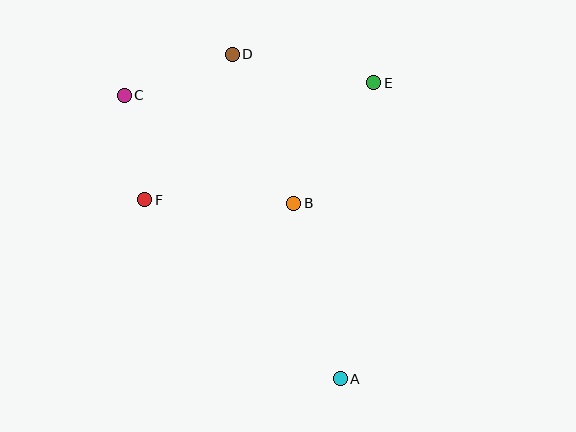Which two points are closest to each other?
Points C and F are closest to each other.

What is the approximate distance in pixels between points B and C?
The distance between B and C is approximately 201 pixels.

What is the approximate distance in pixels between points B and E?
The distance between B and E is approximately 145 pixels.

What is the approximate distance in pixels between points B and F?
The distance between B and F is approximately 149 pixels.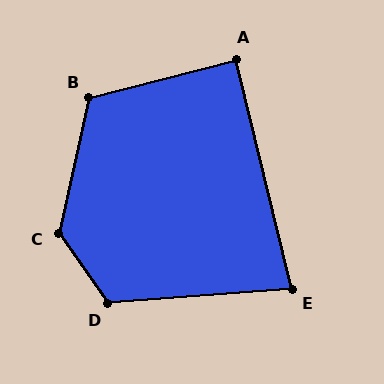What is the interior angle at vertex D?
Approximately 121 degrees (obtuse).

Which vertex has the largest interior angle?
C, at approximately 132 degrees.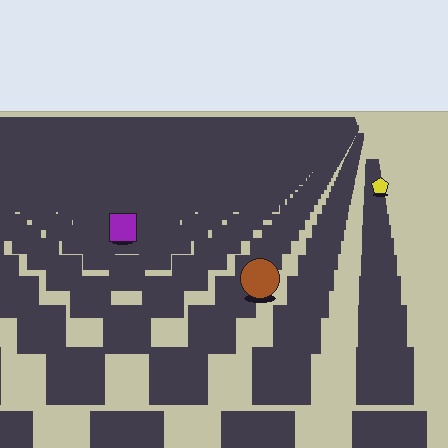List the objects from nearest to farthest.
From nearest to farthest: the brown circle, the purple square, the yellow pentagon.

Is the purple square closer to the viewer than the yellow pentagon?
Yes. The purple square is closer — you can tell from the texture gradient: the ground texture is coarser near it.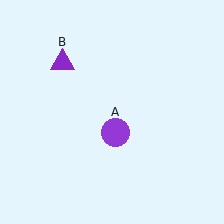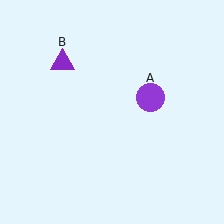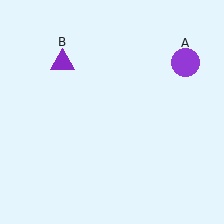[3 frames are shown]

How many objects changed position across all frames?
1 object changed position: purple circle (object A).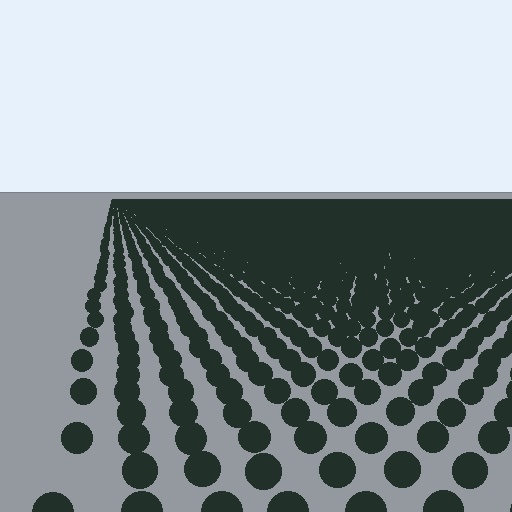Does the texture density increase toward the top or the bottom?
Density increases toward the top.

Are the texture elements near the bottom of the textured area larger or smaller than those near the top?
Larger. Near the bottom, elements are closer to the viewer and appear at a bigger on-screen size.